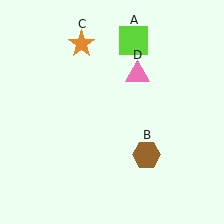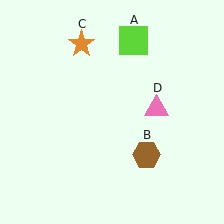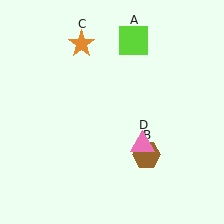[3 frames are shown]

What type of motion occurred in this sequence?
The pink triangle (object D) rotated clockwise around the center of the scene.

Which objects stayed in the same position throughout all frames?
Lime square (object A) and brown hexagon (object B) and orange star (object C) remained stationary.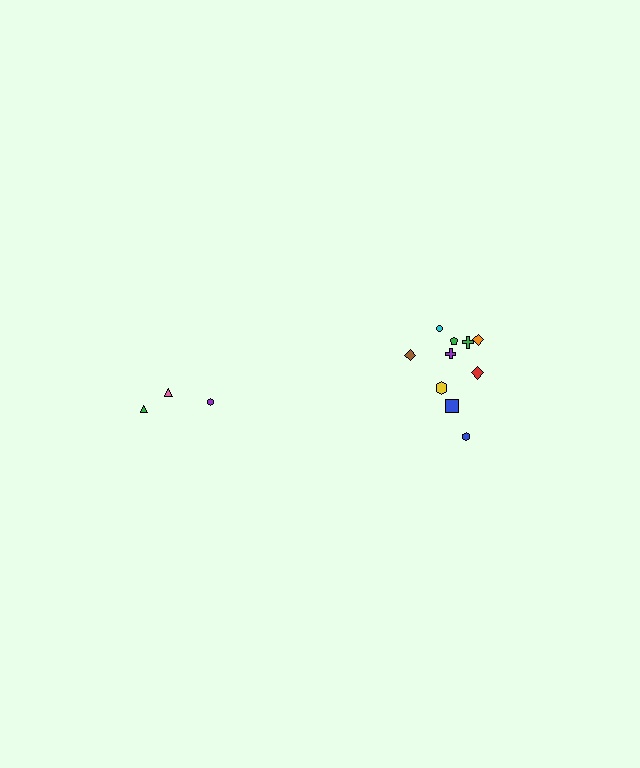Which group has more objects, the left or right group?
The right group.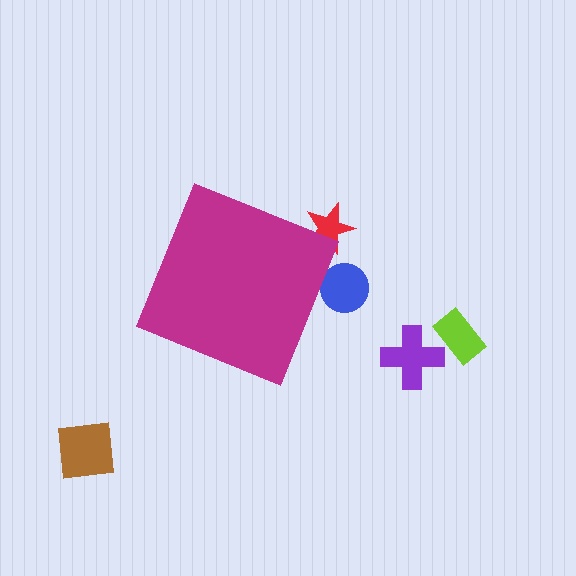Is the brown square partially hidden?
No, the brown square is fully visible.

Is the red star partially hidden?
Yes, the red star is partially hidden behind the magenta diamond.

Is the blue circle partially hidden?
Yes, the blue circle is partially hidden behind the magenta diamond.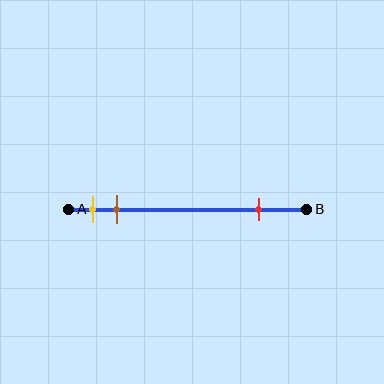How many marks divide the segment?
There are 3 marks dividing the segment.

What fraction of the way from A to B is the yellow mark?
The yellow mark is approximately 10% (0.1) of the way from A to B.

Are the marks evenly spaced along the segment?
No, the marks are not evenly spaced.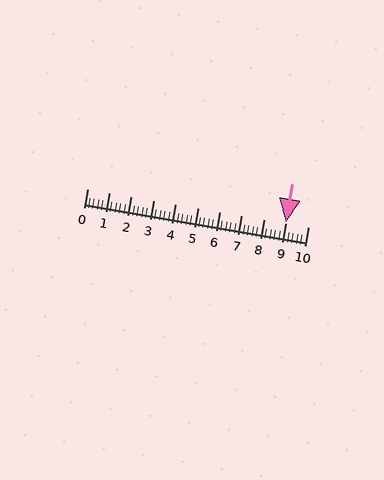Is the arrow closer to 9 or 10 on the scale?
The arrow is closer to 9.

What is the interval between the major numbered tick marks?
The major tick marks are spaced 1 units apart.